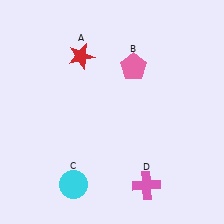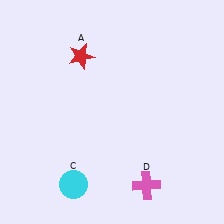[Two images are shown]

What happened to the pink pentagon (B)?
The pink pentagon (B) was removed in Image 2. It was in the top-right area of Image 1.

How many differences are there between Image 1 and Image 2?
There is 1 difference between the two images.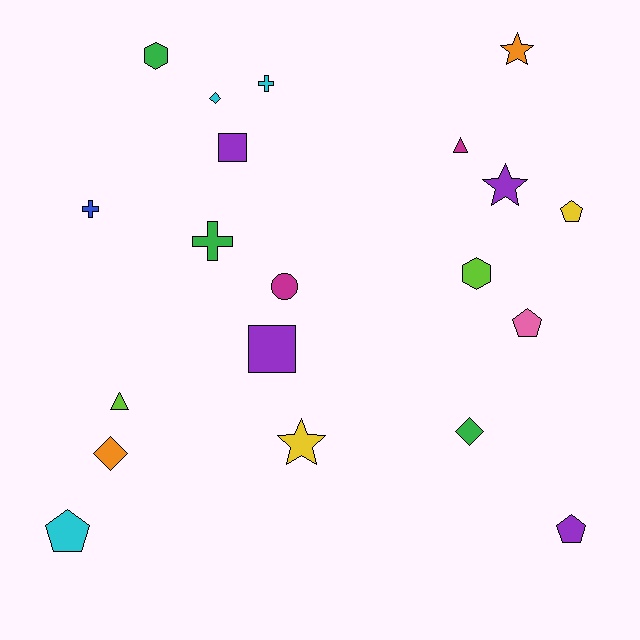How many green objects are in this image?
There are 3 green objects.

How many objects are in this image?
There are 20 objects.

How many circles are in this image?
There is 1 circle.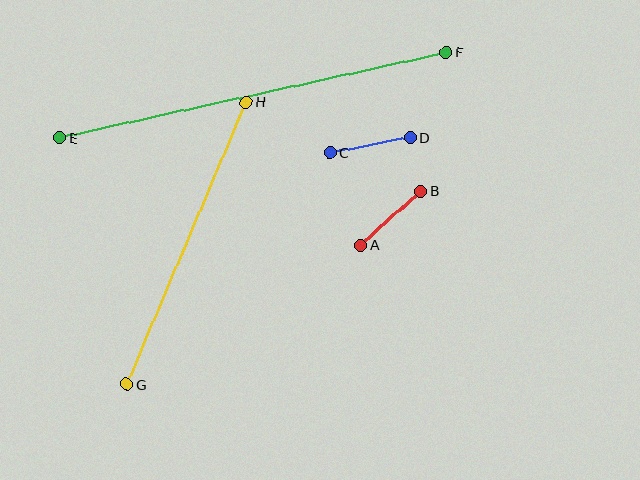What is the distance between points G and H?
The distance is approximately 306 pixels.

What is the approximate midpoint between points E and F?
The midpoint is at approximately (253, 95) pixels.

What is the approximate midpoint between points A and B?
The midpoint is at approximately (391, 218) pixels.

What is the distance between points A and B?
The distance is approximately 81 pixels.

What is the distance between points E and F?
The distance is approximately 396 pixels.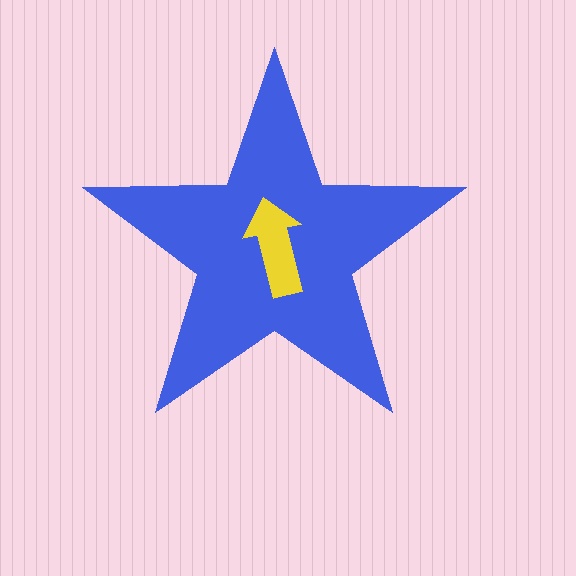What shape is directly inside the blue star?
The yellow arrow.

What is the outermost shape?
The blue star.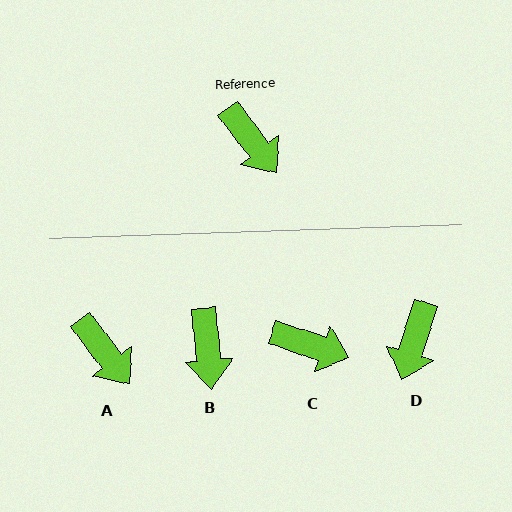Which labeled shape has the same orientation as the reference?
A.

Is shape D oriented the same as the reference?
No, it is off by about 55 degrees.